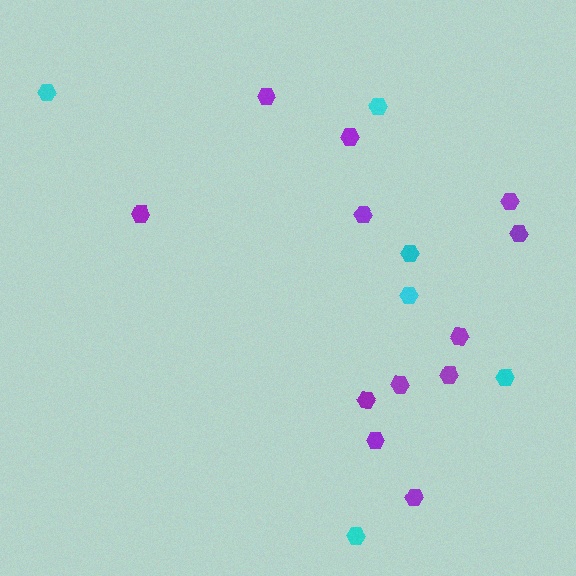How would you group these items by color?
There are 2 groups: one group of cyan hexagons (6) and one group of purple hexagons (12).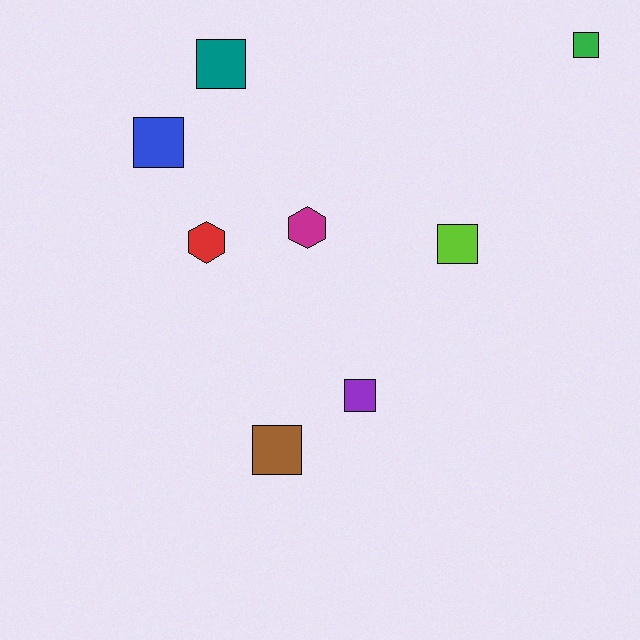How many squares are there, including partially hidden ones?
There are 6 squares.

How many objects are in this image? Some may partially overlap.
There are 8 objects.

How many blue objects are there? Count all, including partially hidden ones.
There is 1 blue object.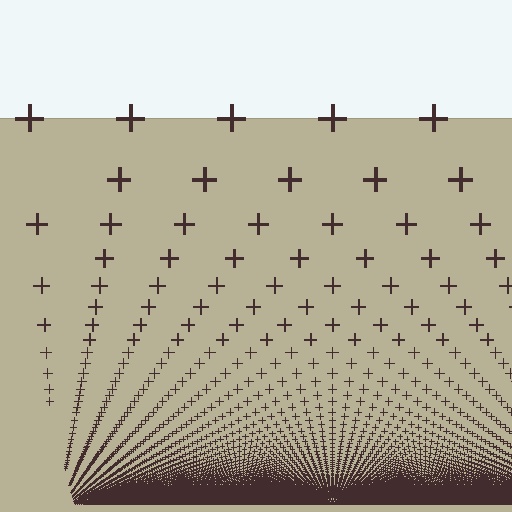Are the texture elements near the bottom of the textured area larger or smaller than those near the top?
Smaller. The gradient is inverted — elements near the bottom are smaller and denser.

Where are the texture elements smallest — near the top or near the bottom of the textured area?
Near the bottom.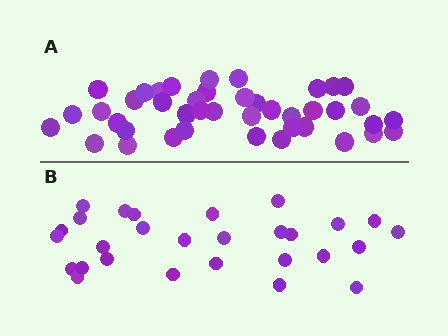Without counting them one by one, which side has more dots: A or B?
Region A (the top region) has more dots.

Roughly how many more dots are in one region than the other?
Region A has approximately 15 more dots than region B.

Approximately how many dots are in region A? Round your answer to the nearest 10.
About 40 dots. (The exact count is 42, which rounds to 40.)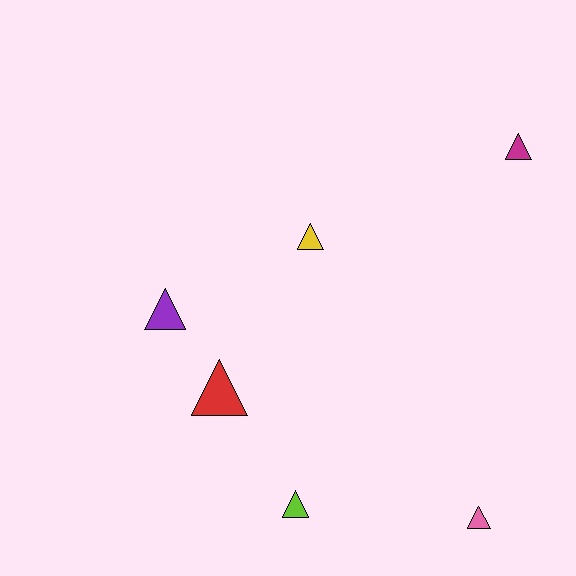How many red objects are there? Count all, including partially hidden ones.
There is 1 red object.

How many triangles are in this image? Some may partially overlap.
There are 6 triangles.